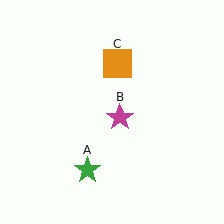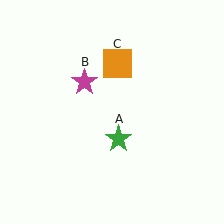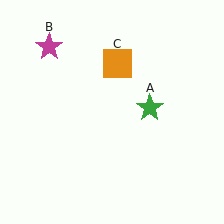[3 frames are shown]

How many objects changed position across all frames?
2 objects changed position: green star (object A), magenta star (object B).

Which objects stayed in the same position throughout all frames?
Orange square (object C) remained stationary.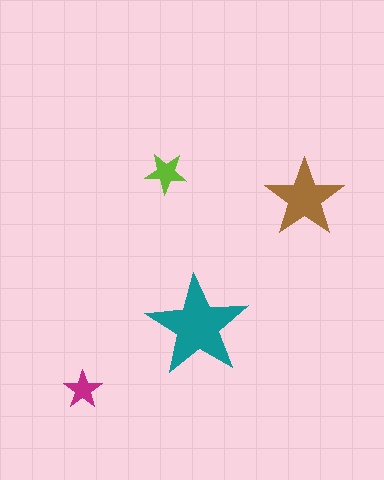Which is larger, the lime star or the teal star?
The teal one.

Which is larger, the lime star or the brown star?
The brown one.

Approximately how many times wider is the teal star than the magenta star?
About 2.5 times wider.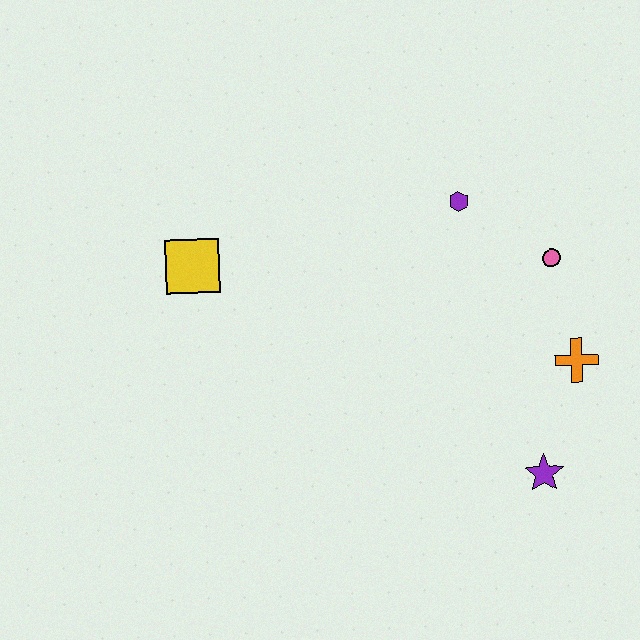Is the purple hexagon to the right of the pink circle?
No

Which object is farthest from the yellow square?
The purple star is farthest from the yellow square.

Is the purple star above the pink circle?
No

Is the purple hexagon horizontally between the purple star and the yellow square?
Yes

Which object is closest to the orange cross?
The pink circle is closest to the orange cross.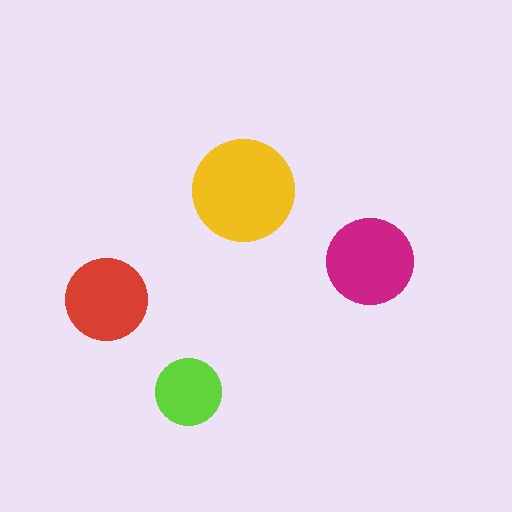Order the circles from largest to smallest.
the yellow one, the magenta one, the red one, the lime one.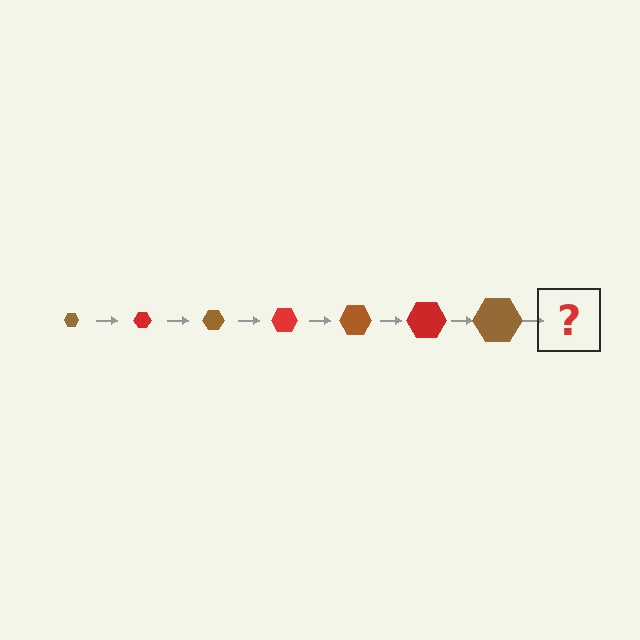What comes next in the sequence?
The next element should be a red hexagon, larger than the previous one.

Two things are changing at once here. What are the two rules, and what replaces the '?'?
The two rules are that the hexagon grows larger each step and the color cycles through brown and red. The '?' should be a red hexagon, larger than the previous one.